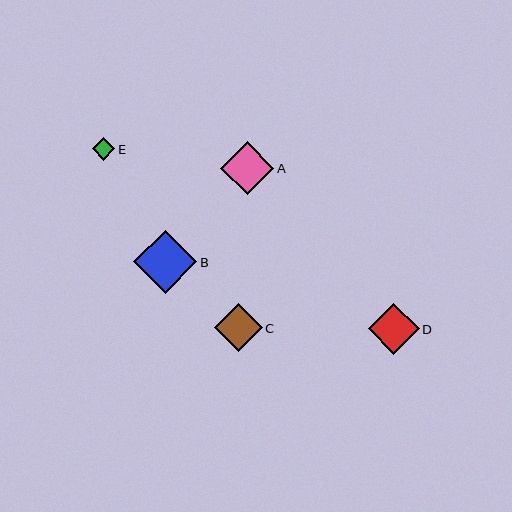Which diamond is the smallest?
Diamond E is the smallest with a size of approximately 23 pixels.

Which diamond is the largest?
Diamond B is the largest with a size of approximately 63 pixels.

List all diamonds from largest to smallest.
From largest to smallest: B, A, D, C, E.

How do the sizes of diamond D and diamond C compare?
Diamond D and diamond C are approximately the same size.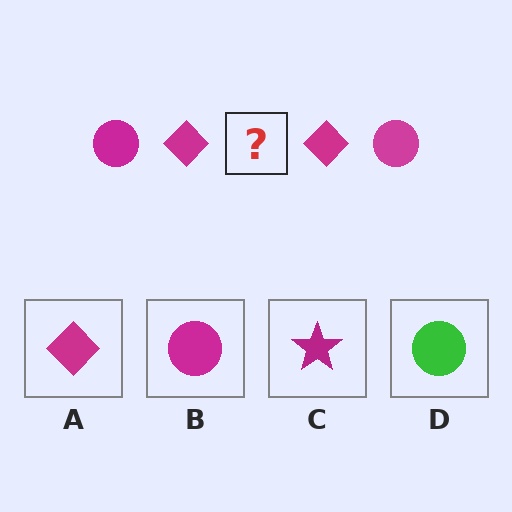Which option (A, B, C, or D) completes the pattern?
B.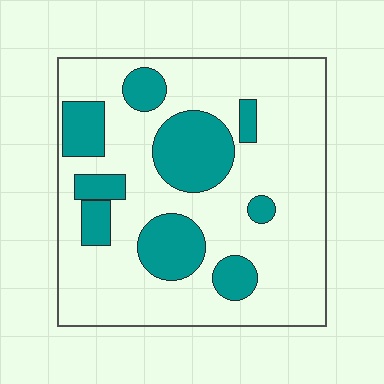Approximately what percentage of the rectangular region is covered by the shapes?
Approximately 25%.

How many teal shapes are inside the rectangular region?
9.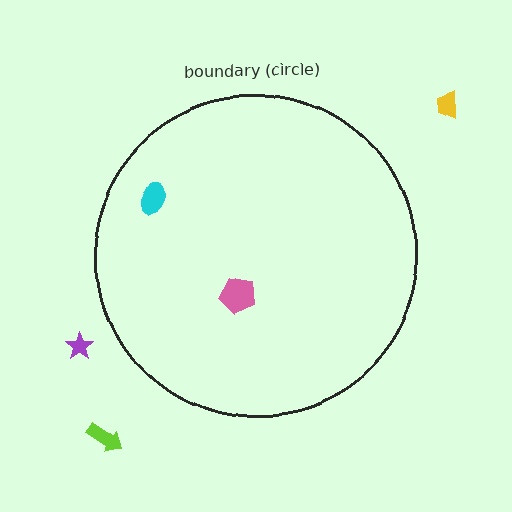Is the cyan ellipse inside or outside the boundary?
Inside.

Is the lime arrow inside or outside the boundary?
Outside.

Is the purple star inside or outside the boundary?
Outside.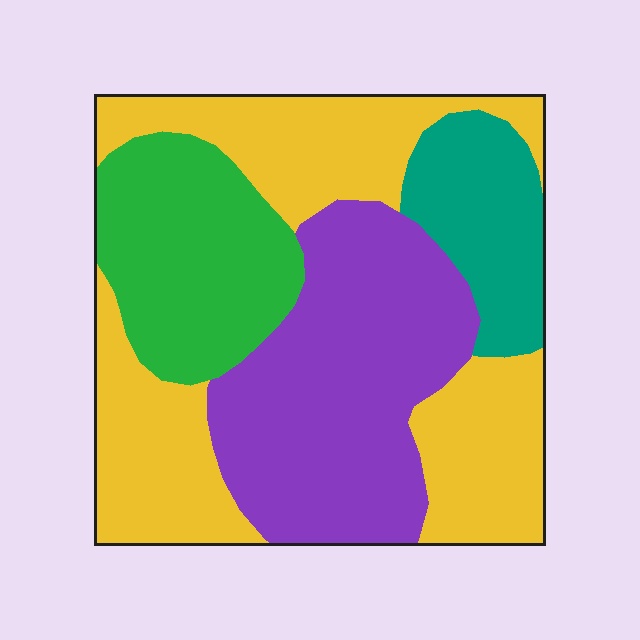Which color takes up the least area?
Teal, at roughly 10%.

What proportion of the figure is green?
Green covers about 20% of the figure.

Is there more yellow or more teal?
Yellow.